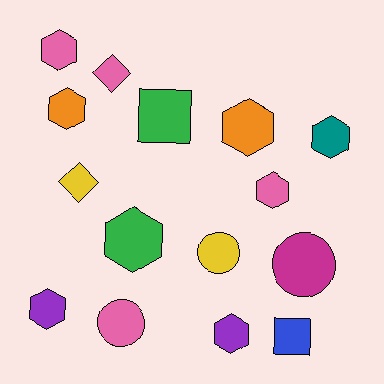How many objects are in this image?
There are 15 objects.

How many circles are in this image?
There are 3 circles.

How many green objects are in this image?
There are 2 green objects.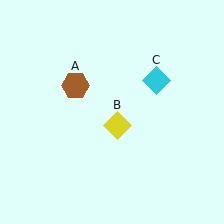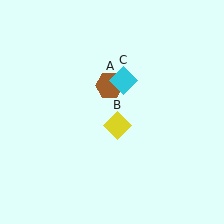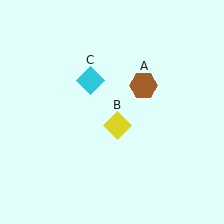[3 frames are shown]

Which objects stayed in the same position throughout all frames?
Yellow diamond (object B) remained stationary.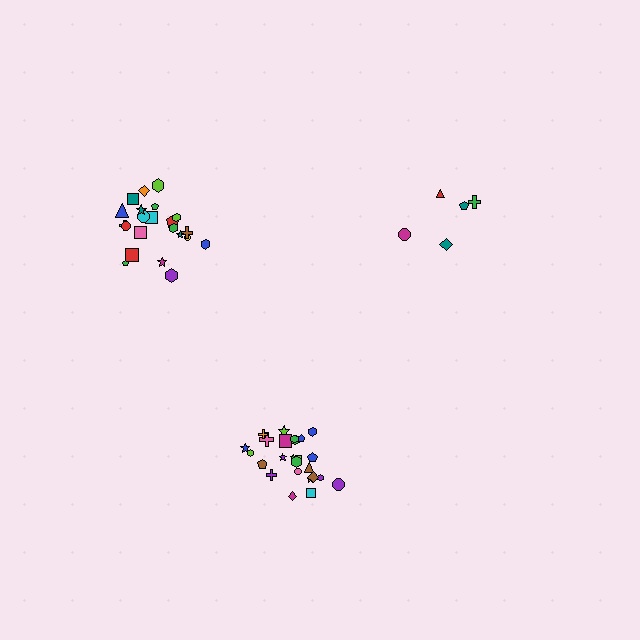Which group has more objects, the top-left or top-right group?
The top-left group.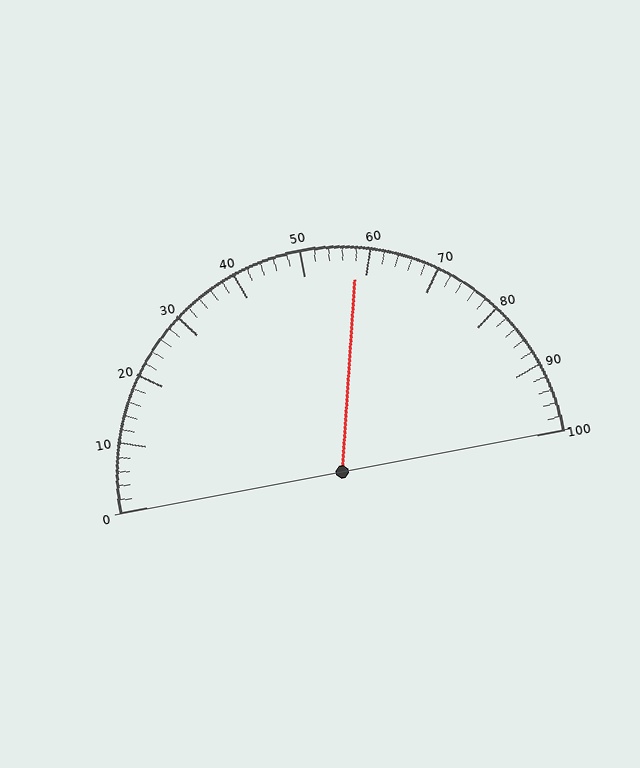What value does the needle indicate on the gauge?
The needle indicates approximately 58.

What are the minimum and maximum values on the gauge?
The gauge ranges from 0 to 100.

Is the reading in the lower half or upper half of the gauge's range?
The reading is in the upper half of the range (0 to 100).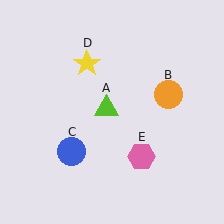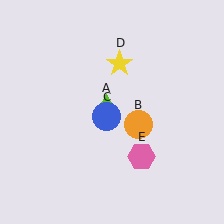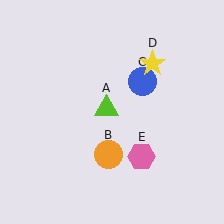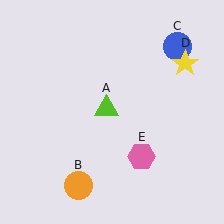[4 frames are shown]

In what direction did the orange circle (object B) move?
The orange circle (object B) moved down and to the left.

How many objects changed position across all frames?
3 objects changed position: orange circle (object B), blue circle (object C), yellow star (object D).